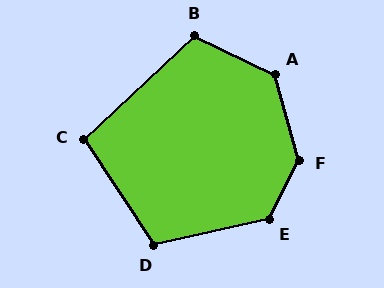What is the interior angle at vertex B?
Approximately 111 degrees (obtuse).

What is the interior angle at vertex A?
Approximately 131 degrees (obtuse).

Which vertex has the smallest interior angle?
C, at approximately 100 degrees.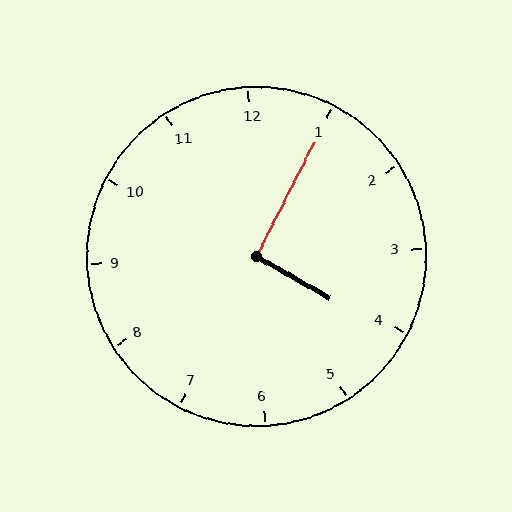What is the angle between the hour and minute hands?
Approximately 92 degrees.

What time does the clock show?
4:05.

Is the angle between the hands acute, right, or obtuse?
It is right.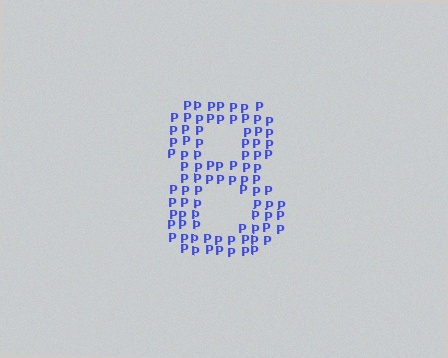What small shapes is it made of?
It is made of small letter P's.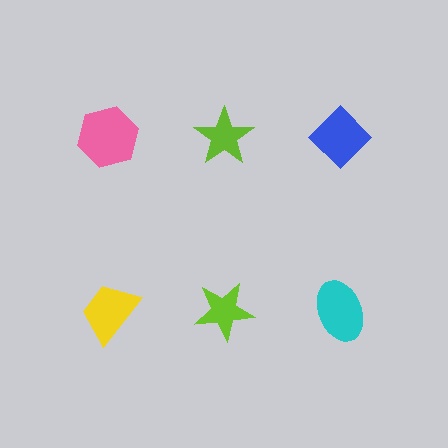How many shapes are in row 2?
3 shapes.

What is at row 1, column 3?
A blue diamond.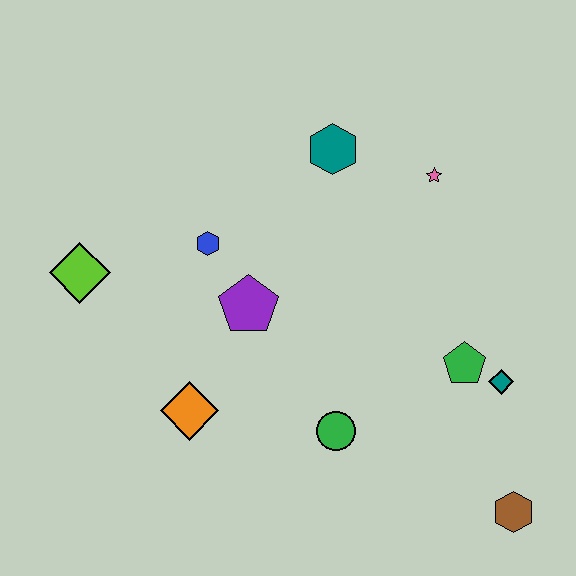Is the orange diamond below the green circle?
No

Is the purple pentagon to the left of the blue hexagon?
No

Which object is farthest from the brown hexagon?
The lime diamond is farthest from the brown hexagon.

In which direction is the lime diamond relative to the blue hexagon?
The lime diamond is to the left of the blue hexagon.